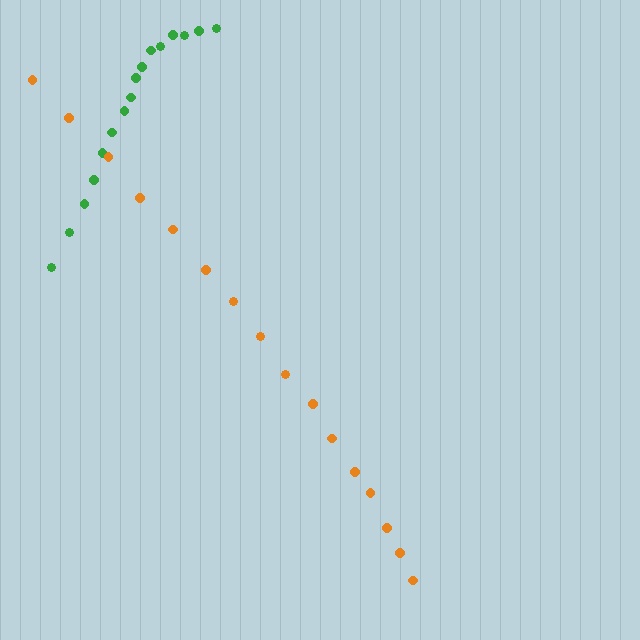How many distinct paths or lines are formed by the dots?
There are 2 distinct paths.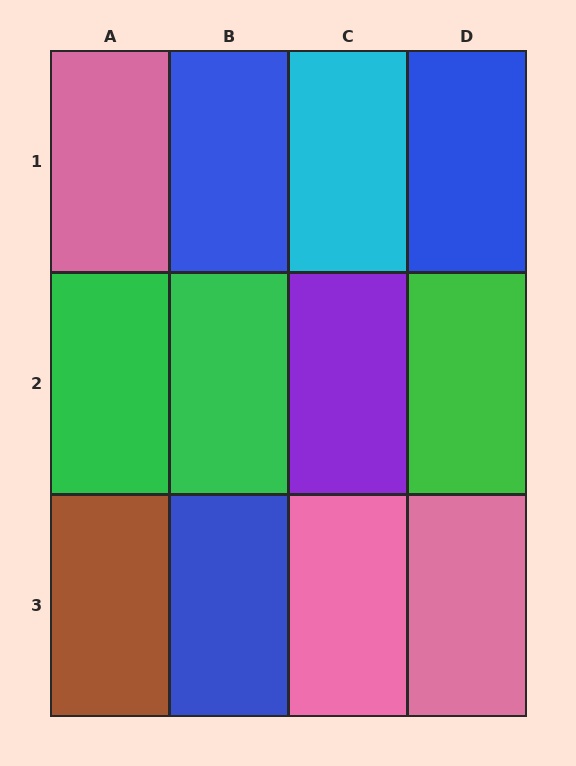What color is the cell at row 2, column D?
Green.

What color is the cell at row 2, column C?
Purple.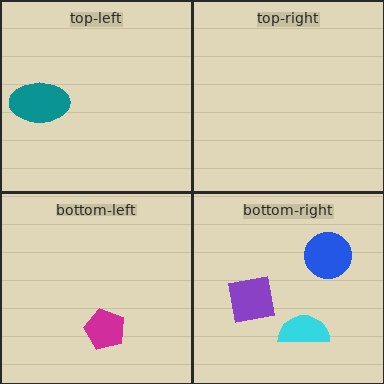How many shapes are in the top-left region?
1.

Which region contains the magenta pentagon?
The bottom-left region.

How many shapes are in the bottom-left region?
1.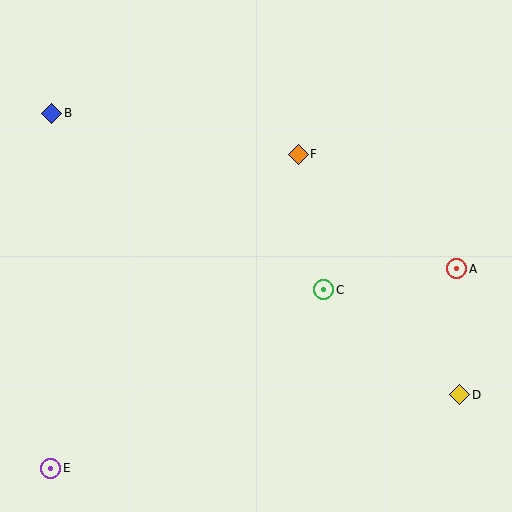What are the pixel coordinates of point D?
Point D is at (460, 395).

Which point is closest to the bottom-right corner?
Point D is closest to the bottom-right corner.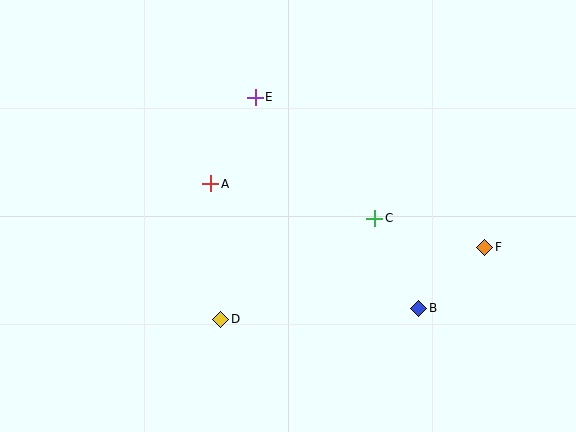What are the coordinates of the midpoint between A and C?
The midpoint between A and C is at (293, 201).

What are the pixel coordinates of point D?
Point D is at (221, 319).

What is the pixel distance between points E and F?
The distance between E and F is 274 pixels.